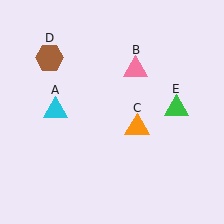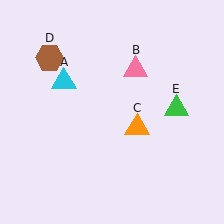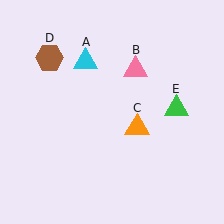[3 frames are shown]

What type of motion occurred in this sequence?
The cyan triangle (object A) rotated clockwise around the center of the scene.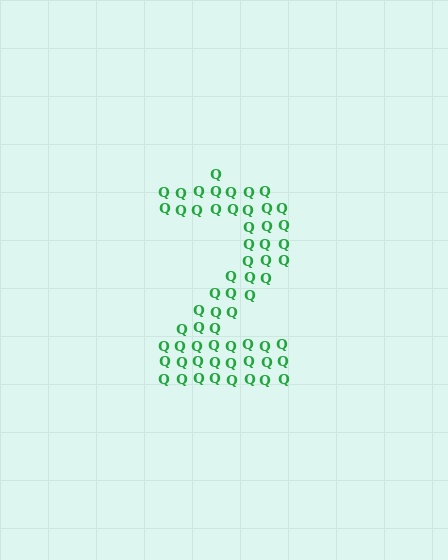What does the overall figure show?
The overall figure shows the digit 2.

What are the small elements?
The small elements are letter Q's.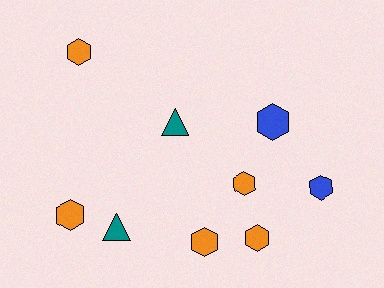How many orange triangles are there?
There are no orange triangles.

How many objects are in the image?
There are 9 objects.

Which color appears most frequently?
Orange, with 5 objects.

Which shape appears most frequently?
Hexagon, with 7 objects.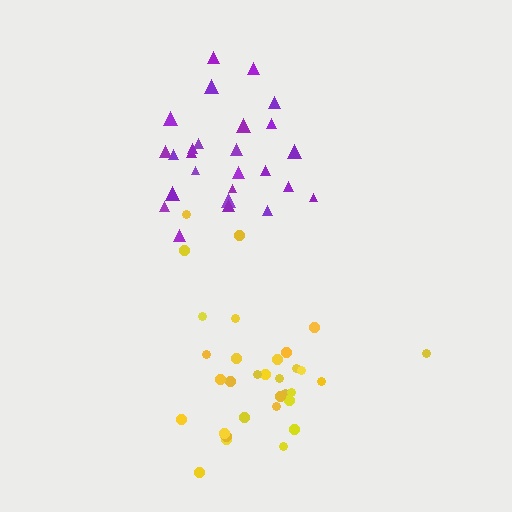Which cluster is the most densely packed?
Purple.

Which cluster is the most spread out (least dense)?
Yellow.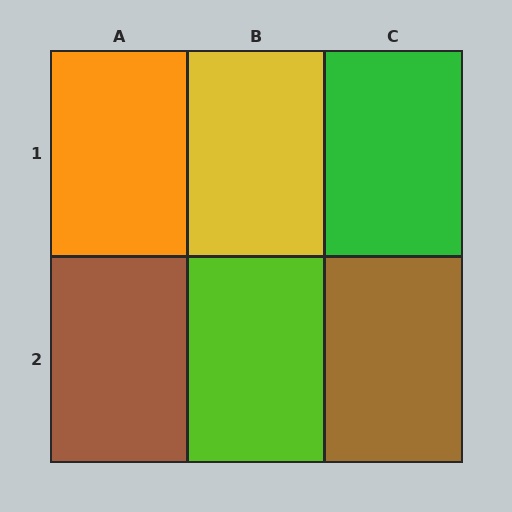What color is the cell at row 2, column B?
Lime.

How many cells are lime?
1 cell is lime.